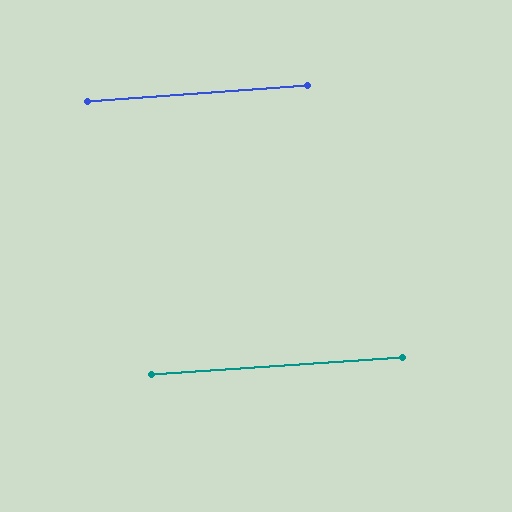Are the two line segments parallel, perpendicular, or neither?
Parallel — their directions differ by only 0.2°.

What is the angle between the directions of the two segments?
Approximately 0 degrees.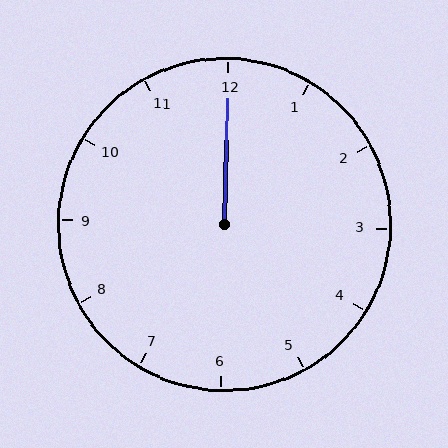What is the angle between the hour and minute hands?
Approximately 0 degrees.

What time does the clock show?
12:00.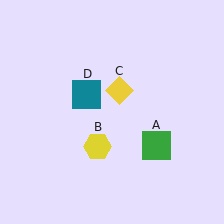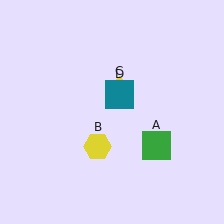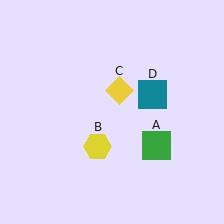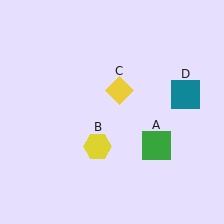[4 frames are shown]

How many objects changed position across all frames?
1 object changed position: teal square (object D).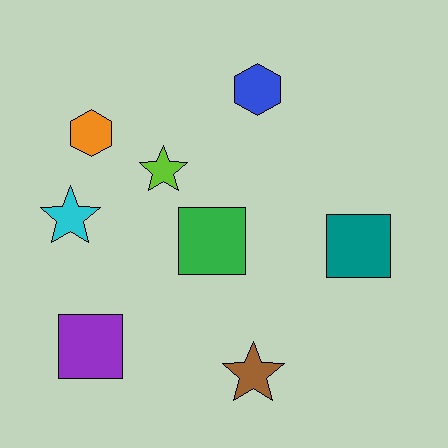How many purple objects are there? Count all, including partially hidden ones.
There is 1 purple object.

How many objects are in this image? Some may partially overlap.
There are 8 objects.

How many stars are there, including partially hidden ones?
There are 3 stars.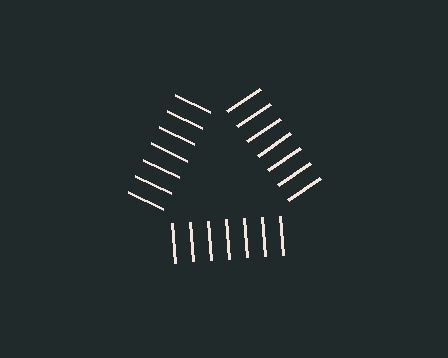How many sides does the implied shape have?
3 sides — the line-ends trace a triangle.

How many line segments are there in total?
21 — 7 along each of the 3 edges.